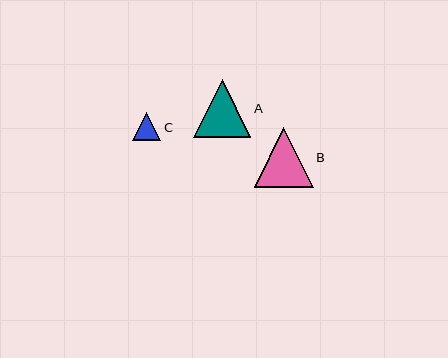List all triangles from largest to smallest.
From largest to smallest: B, A, C.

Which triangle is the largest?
Triangle B is the largest with a size of approximately 59 pixels.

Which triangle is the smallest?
Triangle C is the smallest with a size of approximately 28 pixels.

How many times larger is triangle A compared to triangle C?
Triangle A is approximately 2.0 times the size of triangle C.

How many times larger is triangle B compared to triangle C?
Triangle B is approximately 2.1 times the size of triangle C.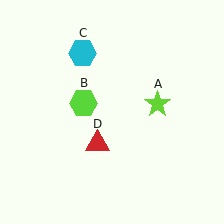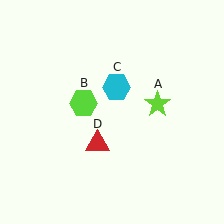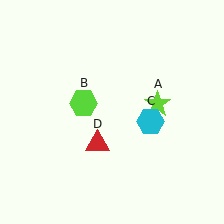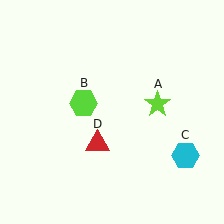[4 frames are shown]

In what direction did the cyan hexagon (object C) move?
The cyan hexagon (object C) moved down and to the right.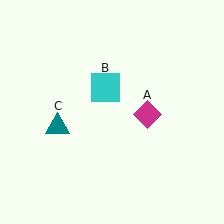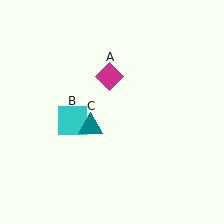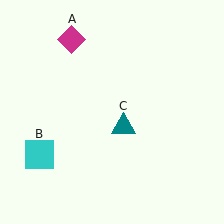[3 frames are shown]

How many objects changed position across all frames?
3 objects changed position: magenta diamond (object A), cyan square (object B), teal triangle (object C).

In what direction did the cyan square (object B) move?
The cyan square (object B) moved down and to the left.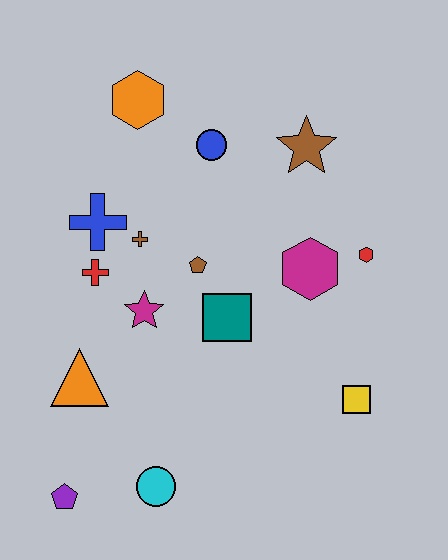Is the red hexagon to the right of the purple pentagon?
Yes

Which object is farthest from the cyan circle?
The orange hexagon is farthest from the cyan circle.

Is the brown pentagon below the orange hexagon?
Yes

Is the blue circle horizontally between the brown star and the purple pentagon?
Yes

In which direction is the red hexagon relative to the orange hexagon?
The red hexagon is to the right of the orange hexagon.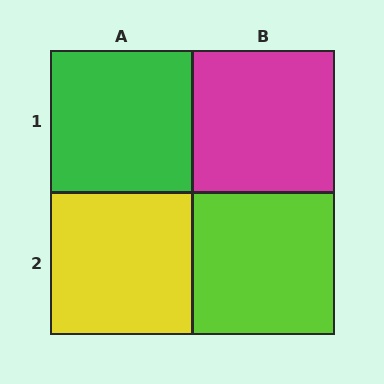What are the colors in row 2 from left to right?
Yellow, lime.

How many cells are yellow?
1 cell is yellow.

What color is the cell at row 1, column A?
Green.